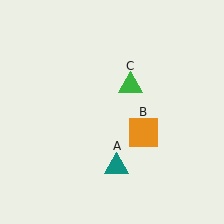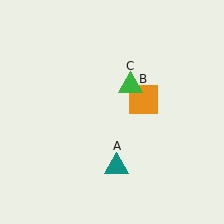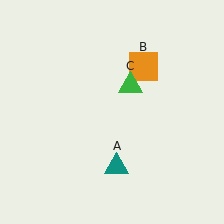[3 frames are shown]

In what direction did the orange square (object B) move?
The orange square (object B) moved up.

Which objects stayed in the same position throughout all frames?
Teal triangle (object A) and green triangle (object C) remained stationary.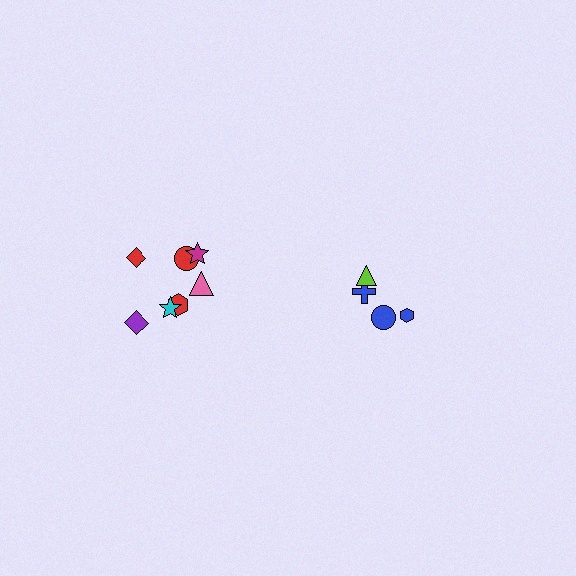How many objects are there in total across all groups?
There are 11 objects.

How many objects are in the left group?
There are 7 objects.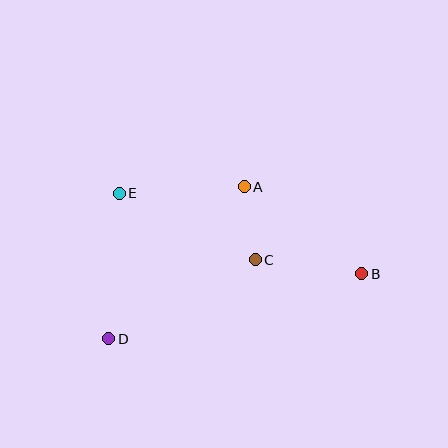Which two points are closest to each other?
Points A and C are closest to each other.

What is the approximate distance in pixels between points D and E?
The distance between D and E is approximately 146 pixels.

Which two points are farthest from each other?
Points B and D are farthest from each other.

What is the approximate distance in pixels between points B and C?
The distance between B and C is approximately 107 pixels.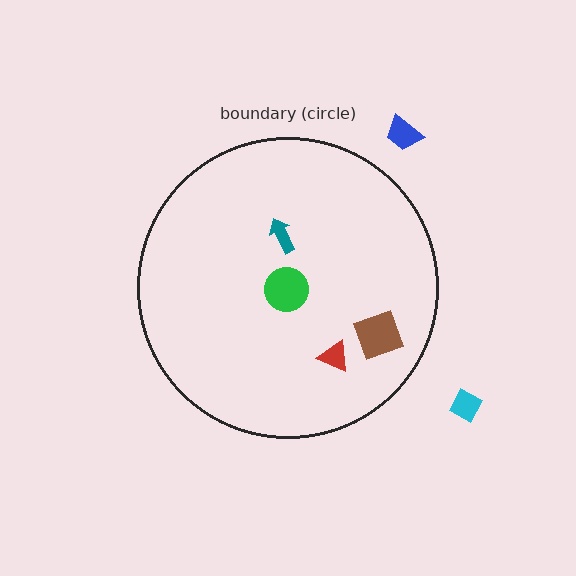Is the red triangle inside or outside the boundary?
Inside.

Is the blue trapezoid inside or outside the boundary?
Outside.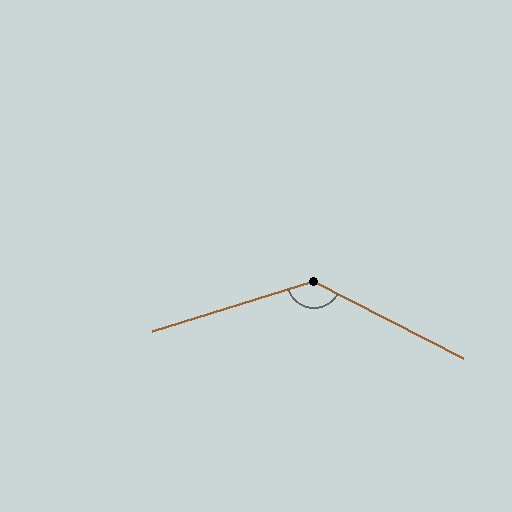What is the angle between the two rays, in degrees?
Approximately 135 degrees.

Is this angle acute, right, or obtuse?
It is obtuse.